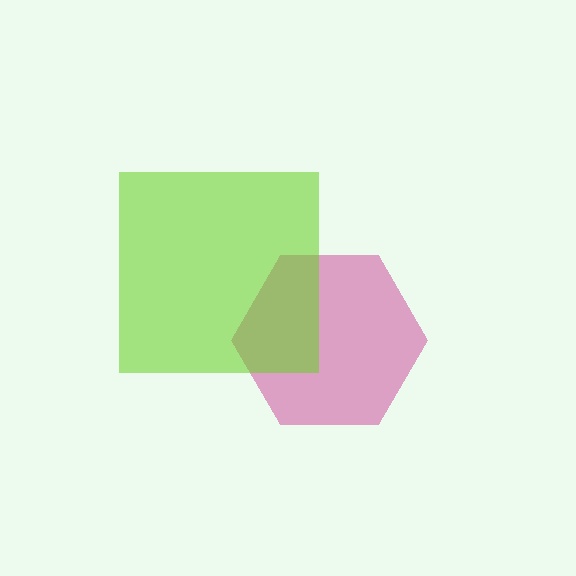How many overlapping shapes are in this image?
There are 2 overlapping shapes in the image.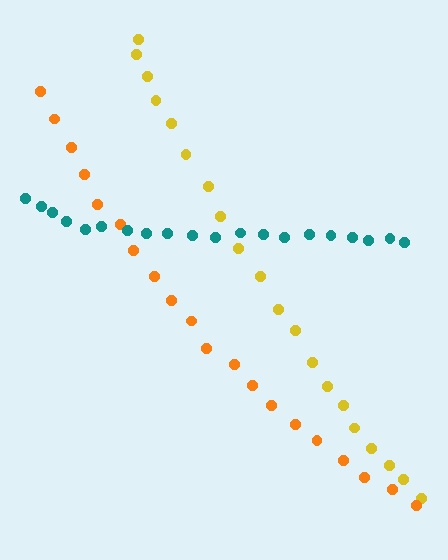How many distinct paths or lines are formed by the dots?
There are 3 distinct paths.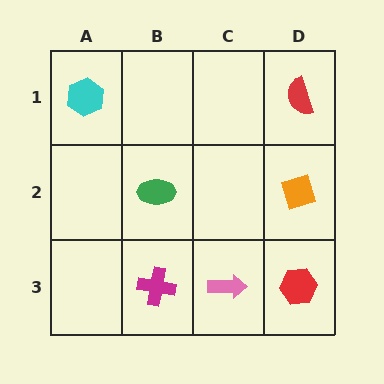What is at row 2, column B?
A green ellipse.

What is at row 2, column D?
An orange diamond.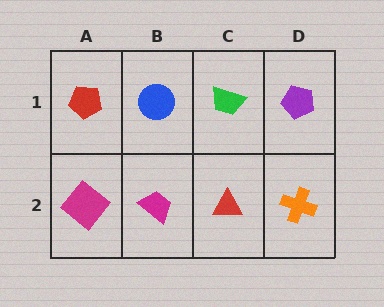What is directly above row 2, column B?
A blue circle.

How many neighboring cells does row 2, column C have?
3.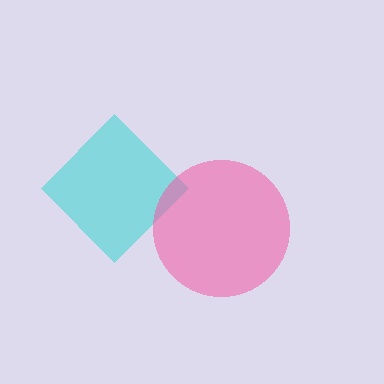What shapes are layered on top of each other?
The layered shapes are: a cyan diamond, a pink circle.